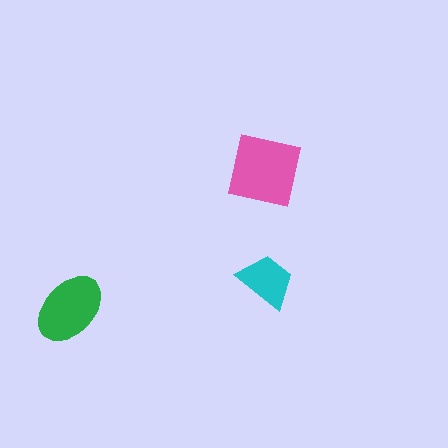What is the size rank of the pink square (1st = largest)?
1st.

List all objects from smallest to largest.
The cyan trapezoid, the green ellipse, the pink square.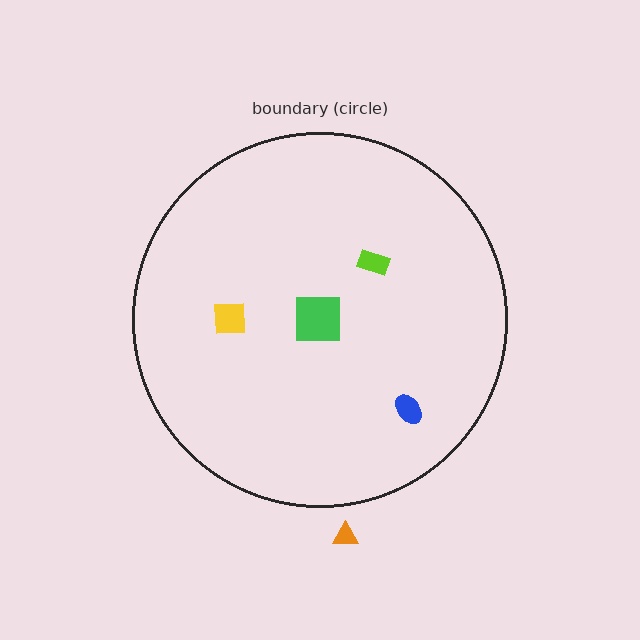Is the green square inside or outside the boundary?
Inside.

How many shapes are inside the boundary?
4 inside, 1 outside.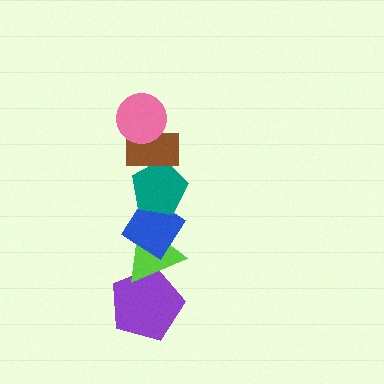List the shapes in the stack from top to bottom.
From top to bottom: the pink circle, the brown rectangle, the teal pentagon, the blue diamond, the lime triangle, the purple pentagon.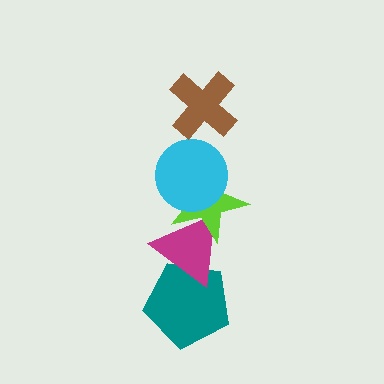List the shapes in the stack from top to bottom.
From top to bottom: the brown cross, the cyan circle, the lime star, the magenta triangle, the teal pentagon.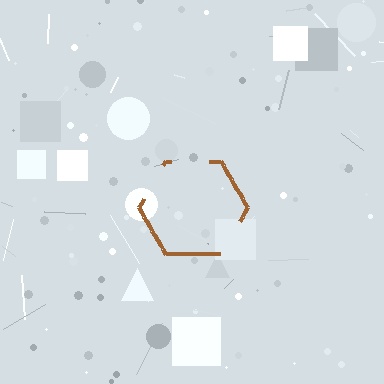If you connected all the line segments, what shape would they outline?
They would outline a hexagon.